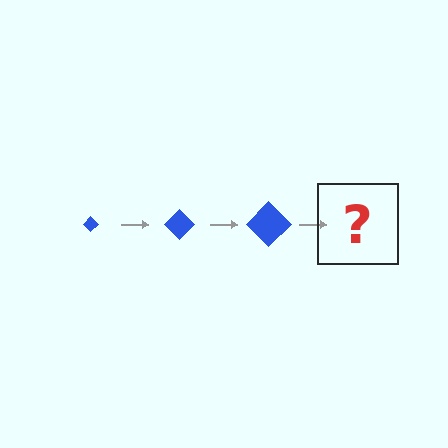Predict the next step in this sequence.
The next step is a blue diamond, larger than the previous one.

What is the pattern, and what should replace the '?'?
The pattern is that the diamond gets progressively larger each step. The '?' should be a blue diamond, larger than the previous one.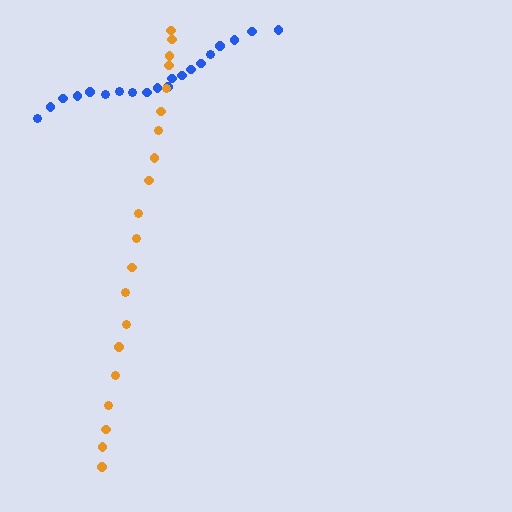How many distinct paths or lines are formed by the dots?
There are 2 distinct paths.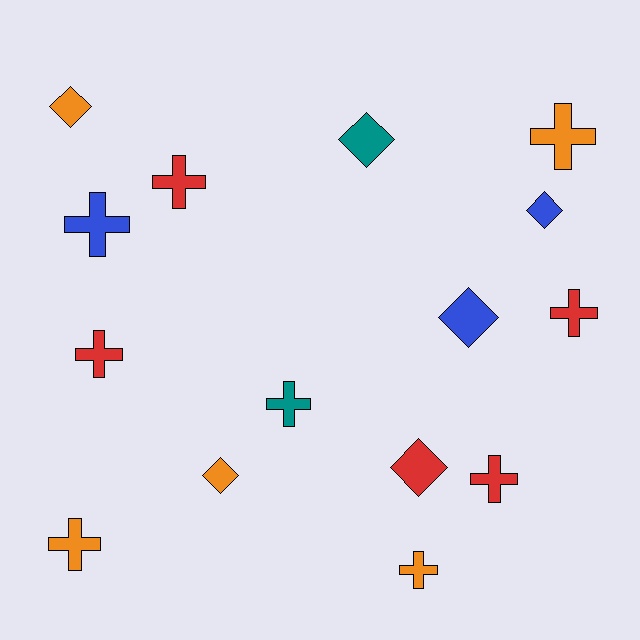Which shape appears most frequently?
Cross, with 9 objects.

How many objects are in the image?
There are 15 objects.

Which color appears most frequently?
Orange, with 5 objects.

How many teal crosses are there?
There is 1 teal cross.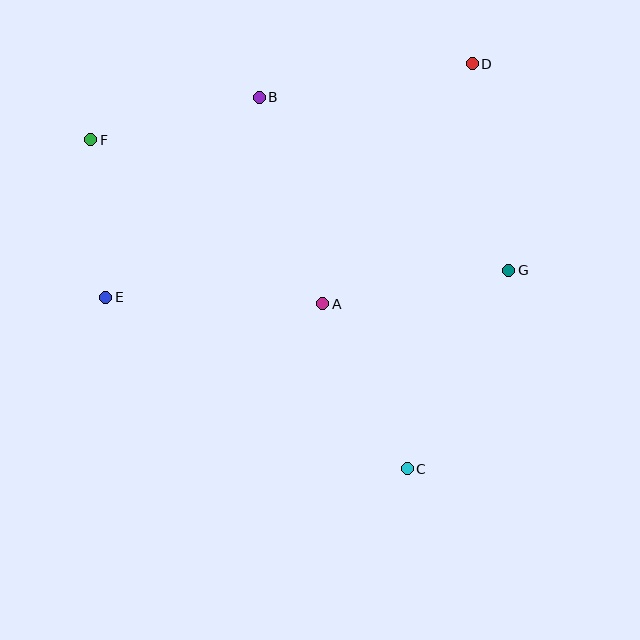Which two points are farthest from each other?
Points C and F are farthest from each other.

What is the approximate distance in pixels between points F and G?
The distance between F and G is approximately 438 pixels.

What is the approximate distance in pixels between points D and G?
The distance between D and G is approximately 209 pixels.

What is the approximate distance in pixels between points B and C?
The distance between B and C is approximately 400 pixels.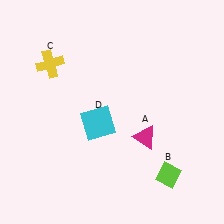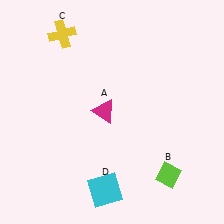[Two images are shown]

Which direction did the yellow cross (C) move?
The yellow cross (C) moved up.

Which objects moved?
The objects that moved are: the magenta triangle (A), the yellow cross (C), the cyan square (D).